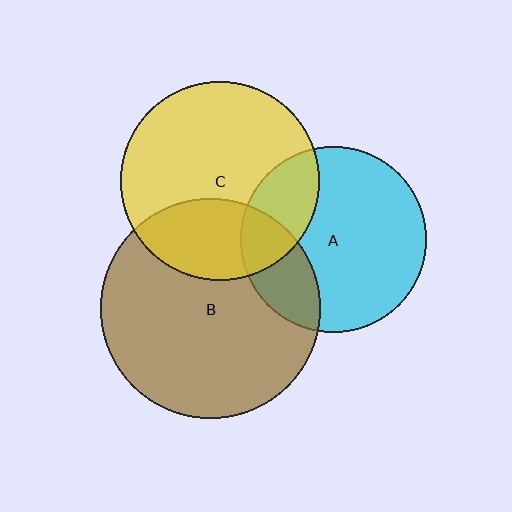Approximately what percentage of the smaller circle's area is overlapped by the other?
Approximately 25%.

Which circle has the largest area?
Circle B (brown).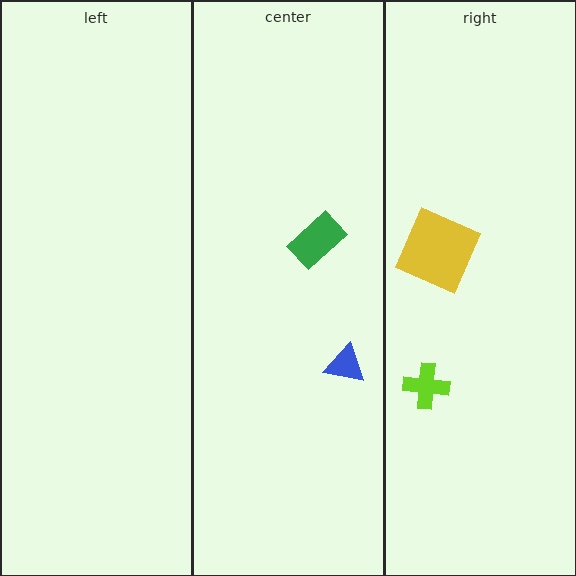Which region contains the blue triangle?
The center region.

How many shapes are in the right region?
2.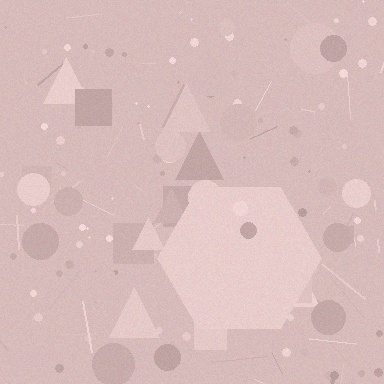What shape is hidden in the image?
A hexagon is hidden in the image.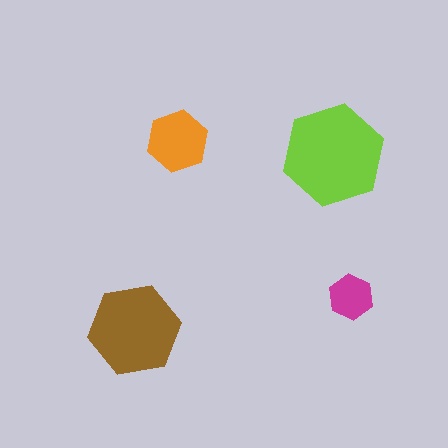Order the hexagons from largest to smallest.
the lime one, the brown one, the orange one, the magenta one.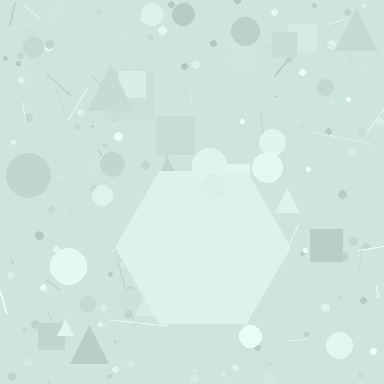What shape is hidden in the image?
A hexagon is hidden in the image.